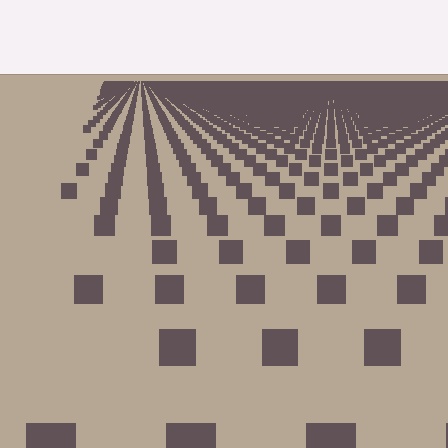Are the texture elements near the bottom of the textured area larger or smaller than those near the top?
Larger. Near the bottom, elements are closer to the viewer and appear at a bigger on-screen size.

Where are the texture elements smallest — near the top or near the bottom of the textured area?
Near the top.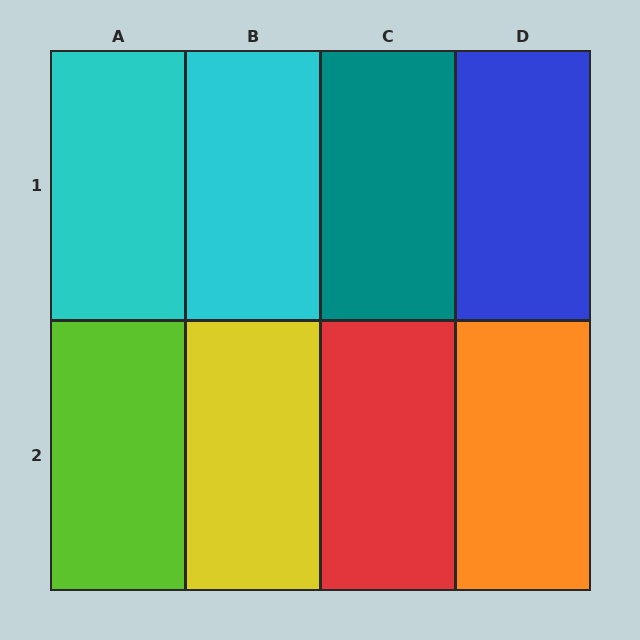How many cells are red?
1 cell is red.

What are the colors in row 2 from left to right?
Lime, yellow, red, orange.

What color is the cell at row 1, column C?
Teal.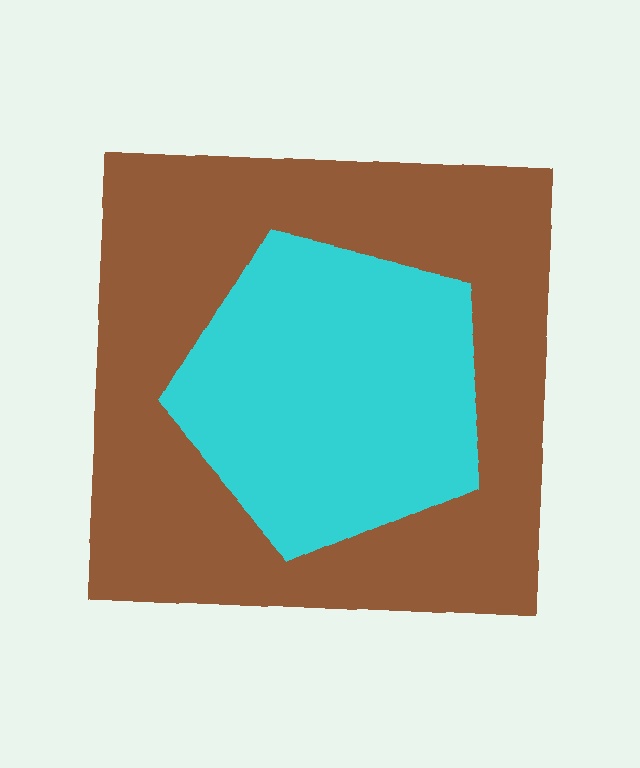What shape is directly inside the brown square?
The cyan pentagon.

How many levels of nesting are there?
2.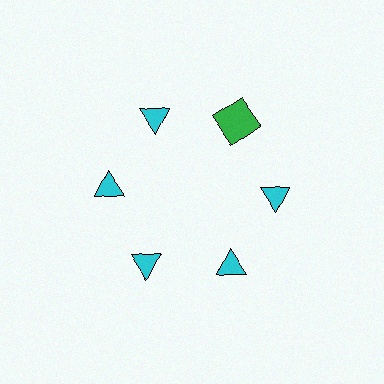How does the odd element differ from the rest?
It differs in both color (green instead of cyan) and shape (square instead of triangle).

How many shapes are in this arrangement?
There are 6 shapes arranged in a ring pattern.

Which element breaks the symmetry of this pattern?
The green square at roughly the 1 o'clock position breaks the symmetry. All other shapes are cyan triangles.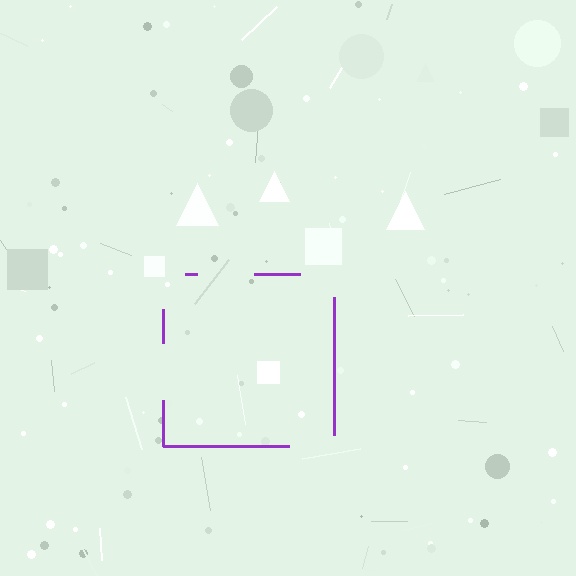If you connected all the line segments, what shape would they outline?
They would outline a square.